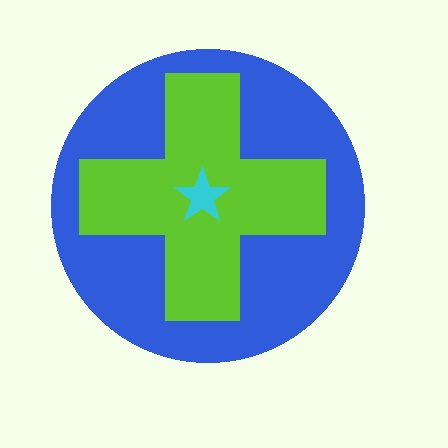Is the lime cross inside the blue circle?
Yes.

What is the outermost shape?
The blue circle.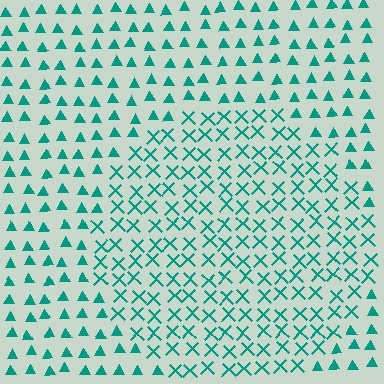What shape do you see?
I see a circle.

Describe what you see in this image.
The image is filled with small teal elements arranged in a uniform grid. A circle-shaped region contains X marks, while the surrounding area contains triangles. The boundary is defined purely by the change in element shape.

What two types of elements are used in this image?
The image uses X marks inside the circle region and triangles outside it.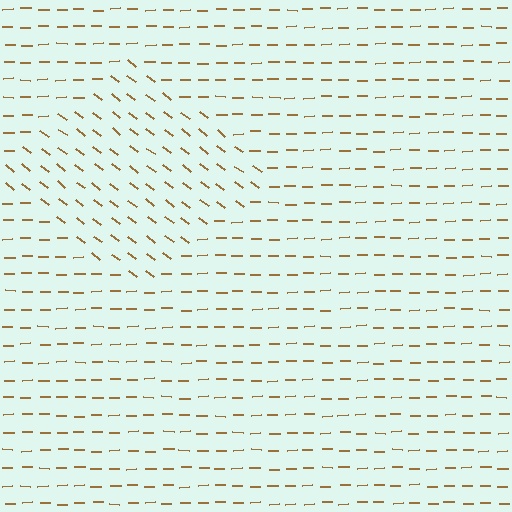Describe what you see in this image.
The image is filled with small brown line segments. A diamond region in the image has lines oriented differently from the surrounding lines, creating a visible texture boundary.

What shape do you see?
I see a diamond.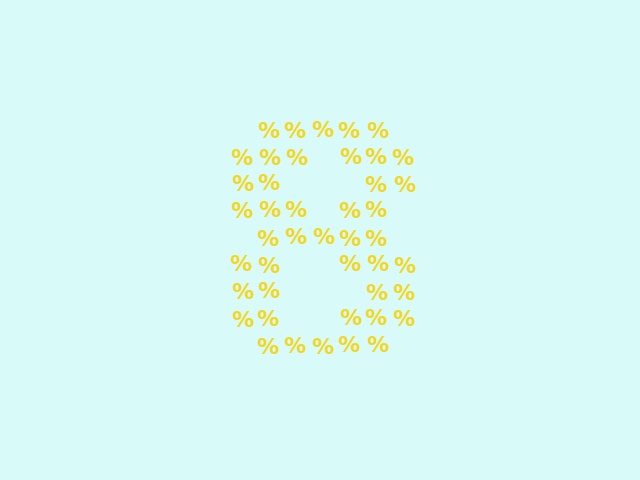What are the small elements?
The small elements are percent signs.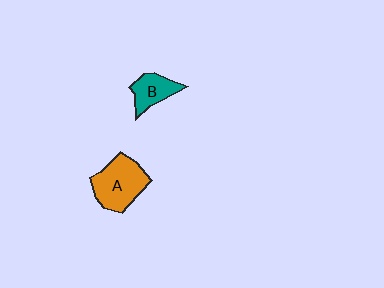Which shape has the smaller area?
Shape B (teal).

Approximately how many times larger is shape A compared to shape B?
Approximately 1.8 times.